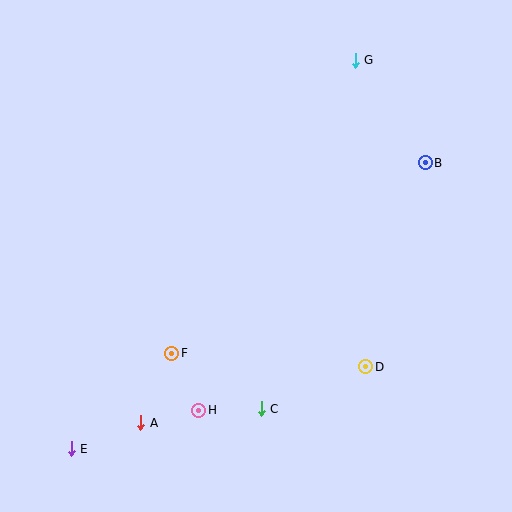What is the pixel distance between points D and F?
The distance between D and F is 195 pixels.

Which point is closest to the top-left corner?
Point G is closest to the top-left corner.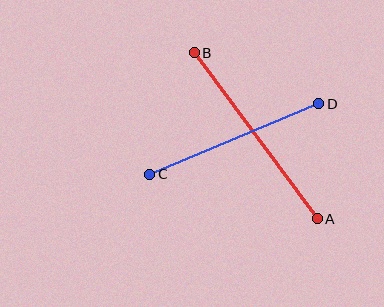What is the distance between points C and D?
The distance is approximately 183 pixels.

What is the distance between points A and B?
The distance is approximately 207 pixels.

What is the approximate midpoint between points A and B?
The midpoint is at approximately (256, 136) pixels.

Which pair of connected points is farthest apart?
Points A and B are farthest apart.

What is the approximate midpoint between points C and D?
The midpoint is at approximately (234, 139) pixels.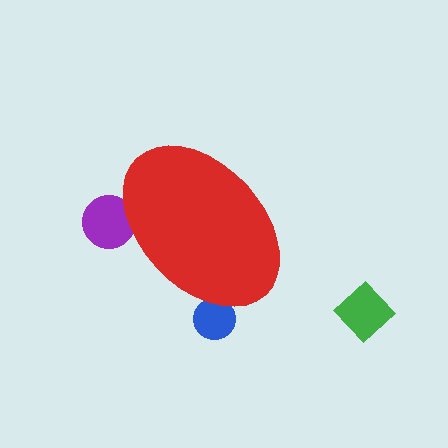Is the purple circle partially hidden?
Yes, the purple circle is partially hidden behind the red ellipse.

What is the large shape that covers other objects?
A red ellipse.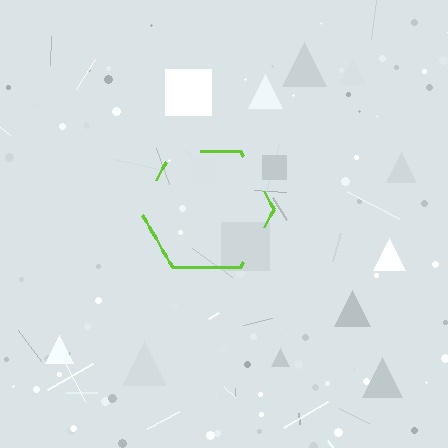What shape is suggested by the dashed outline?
The dashed outline suggests a hexagon.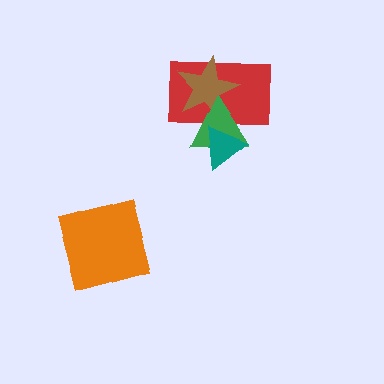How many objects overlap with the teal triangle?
2 objects overlap with the teal triangle.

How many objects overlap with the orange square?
0 objects overlap with the orange square.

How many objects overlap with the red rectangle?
3 objects overlap with the red rectangle.